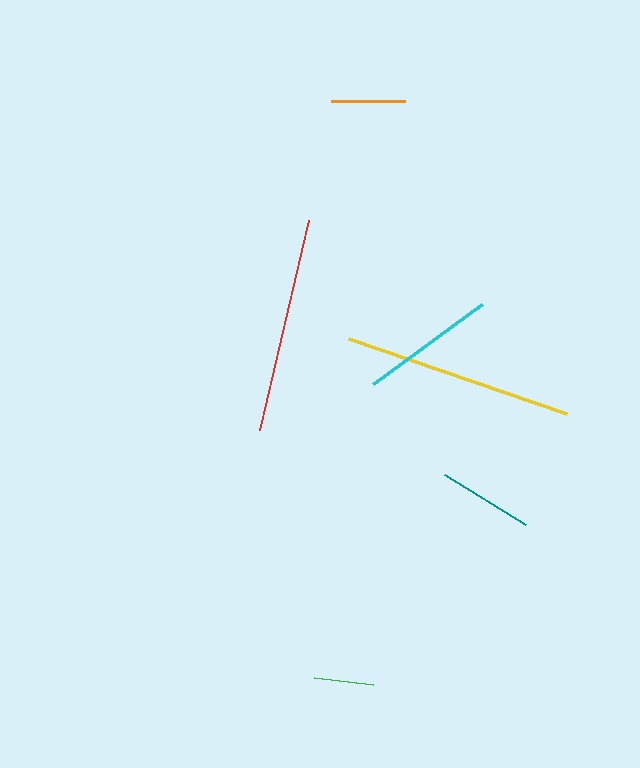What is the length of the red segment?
The red segment is approximately 216 pixels long.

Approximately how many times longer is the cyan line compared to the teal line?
The cyan line is approximately 1.4 times the length of the teal line.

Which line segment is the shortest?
The green line is the shortest at approximately 60 pixels.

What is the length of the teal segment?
The teal segment is approximately 95 pixels long.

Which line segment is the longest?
The yellow line is the longest at approximately 231 pixels.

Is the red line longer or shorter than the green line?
The red line is longer than the green line.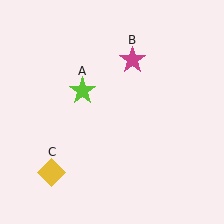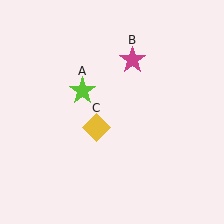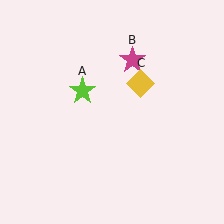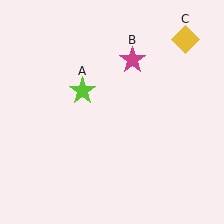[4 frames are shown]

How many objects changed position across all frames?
1 object changed position: yellow diamond (object C).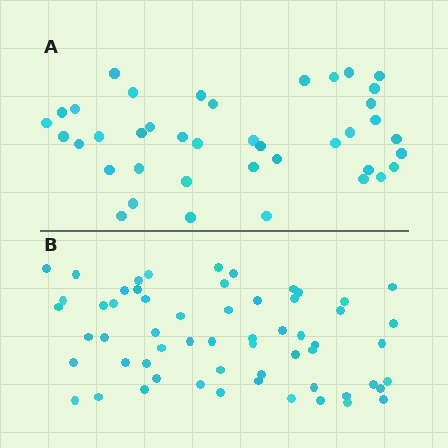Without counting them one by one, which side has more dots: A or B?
Region B (the bottom region) has more dots.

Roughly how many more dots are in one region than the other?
Region B has approximately 20 more dots than region A.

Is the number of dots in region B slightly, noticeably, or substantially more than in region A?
Region B has substantially more. The ratio is roughly 1.5 to 1.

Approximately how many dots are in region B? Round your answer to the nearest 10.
About 60 dots. (The exact count is 59, which rounds to 60.)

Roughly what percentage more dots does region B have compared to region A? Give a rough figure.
About 50% more.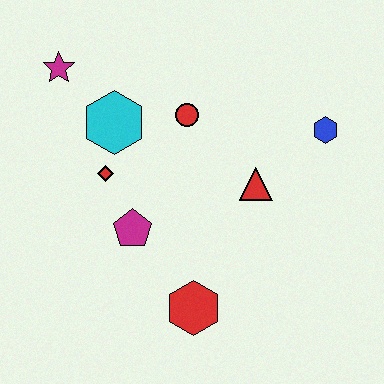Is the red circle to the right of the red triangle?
No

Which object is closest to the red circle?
The cyan hexagon is closest to the red circle.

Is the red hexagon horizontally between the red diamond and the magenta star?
No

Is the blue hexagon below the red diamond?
No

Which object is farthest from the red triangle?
The magenta star is farthest from the red triangle.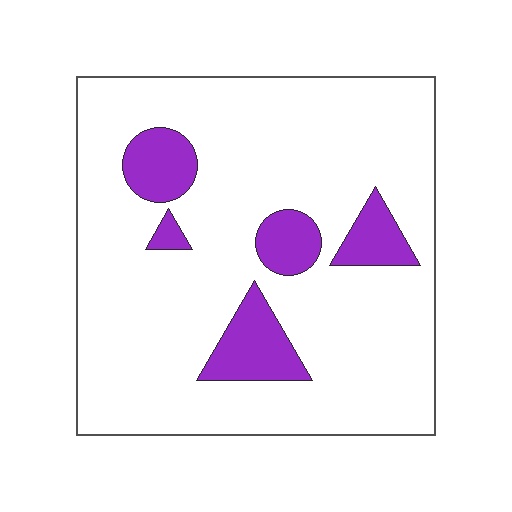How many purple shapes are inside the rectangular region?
5.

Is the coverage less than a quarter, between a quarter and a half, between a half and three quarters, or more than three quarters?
Less than a quarter.